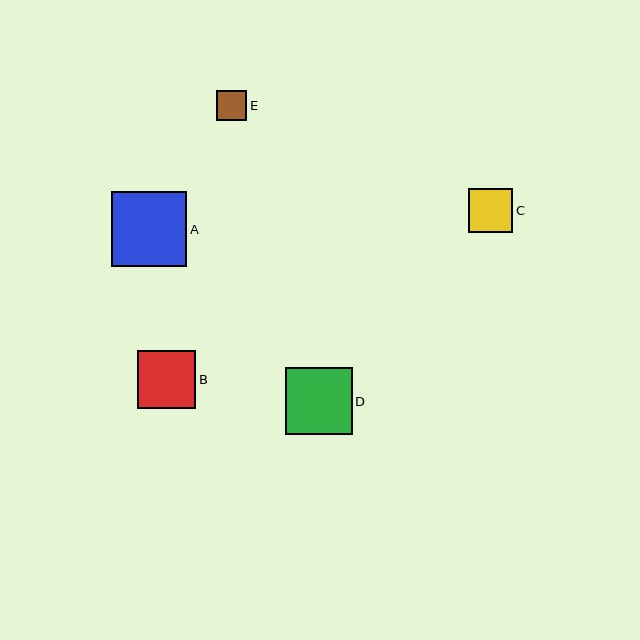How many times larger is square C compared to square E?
Square C is approximately 1.5 times the size of square E.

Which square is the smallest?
Square E is the smallest with a size of approximately 30 pixels.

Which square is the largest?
Square A is the largest with a size of approximately 75 pixels.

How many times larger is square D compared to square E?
Square D is approximately 2.2 times the size of square E.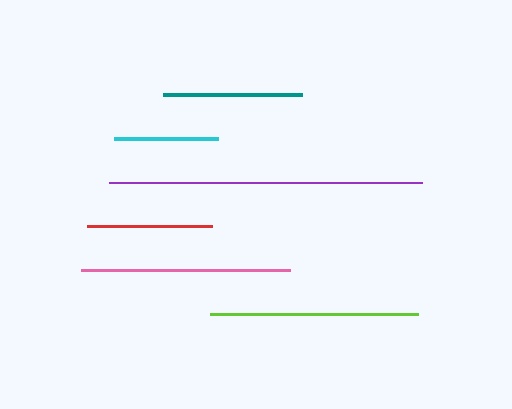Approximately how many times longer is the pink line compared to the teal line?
The pink line is approximately 1.5 times the length of the teal line.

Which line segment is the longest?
The purple line is the longest at approximately 313 pixels.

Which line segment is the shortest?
The cyan line is the shortest at approximately 104 pixels.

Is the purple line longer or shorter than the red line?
The purple line is longer than the red line.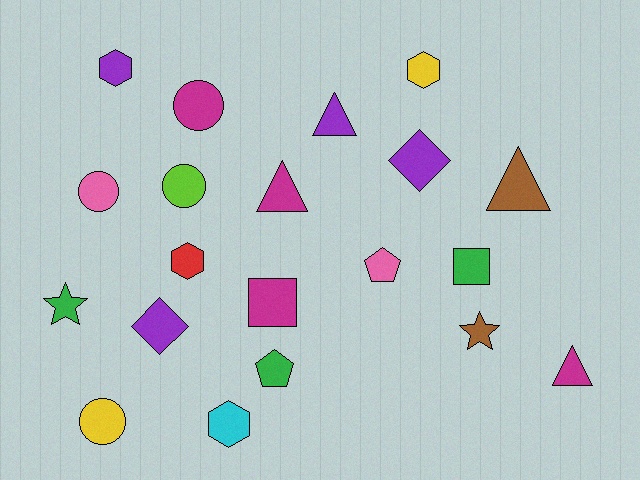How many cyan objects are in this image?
There is 1 cyan object.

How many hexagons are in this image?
There are 4 hexagons.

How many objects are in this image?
There are 20 objects.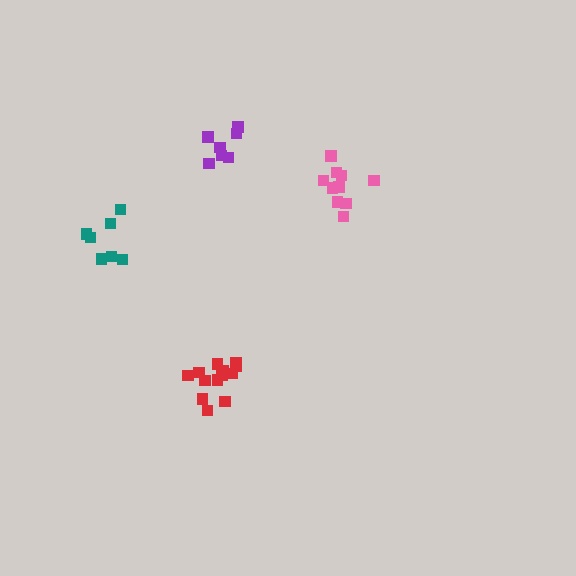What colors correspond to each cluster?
The clusters are colored: pink, teal, red, purple.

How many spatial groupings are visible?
There are 4 spatial groupings.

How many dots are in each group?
Group 1: 10 dots, Group 2: 7 dots, Group 3: 13 dots, Group 4: 7 dots (37 total).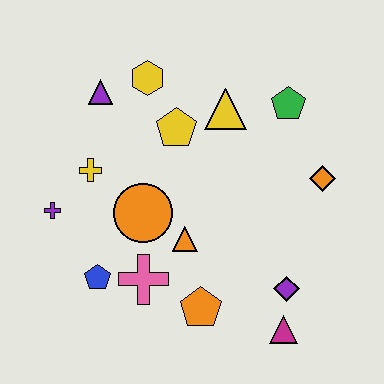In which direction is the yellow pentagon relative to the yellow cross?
The yellow pentagon is to the right of the yellow cross.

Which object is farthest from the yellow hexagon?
The magenta triangle is farthest from the yellow hexagon.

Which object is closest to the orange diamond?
The green pentagon is closest to the orange diamond.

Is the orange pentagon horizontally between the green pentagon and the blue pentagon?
Yes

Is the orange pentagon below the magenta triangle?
No